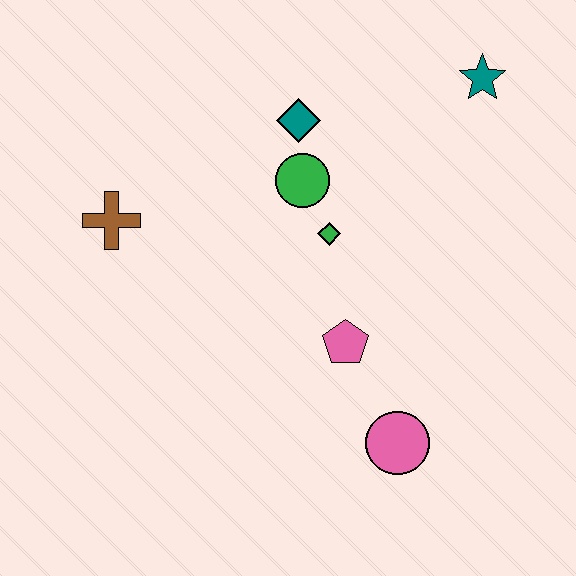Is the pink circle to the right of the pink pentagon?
Yes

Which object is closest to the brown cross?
The green circle is closest to the brown cross.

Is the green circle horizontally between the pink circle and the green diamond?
No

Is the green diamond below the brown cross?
Yes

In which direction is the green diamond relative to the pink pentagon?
The green diamond is above the pink pentagon.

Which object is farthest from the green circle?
The pink circle is farthest from the green circle.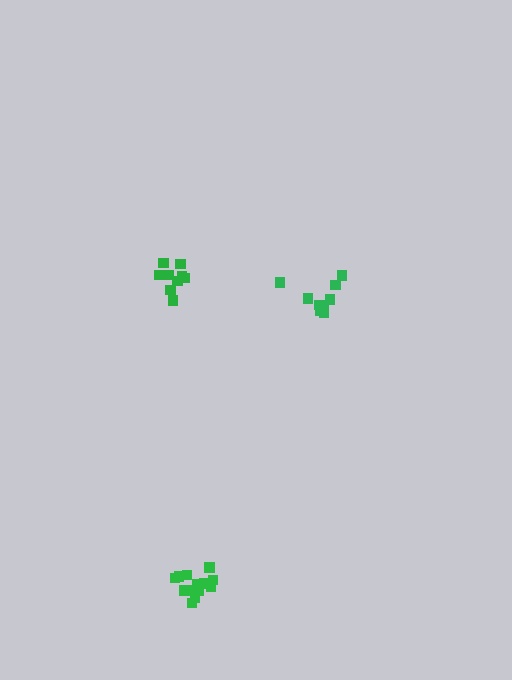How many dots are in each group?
Group 1: 9 dots, Group 2: 13 dots, Group 3: 9 dots (31 total).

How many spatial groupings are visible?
There are 3 spatial groupings.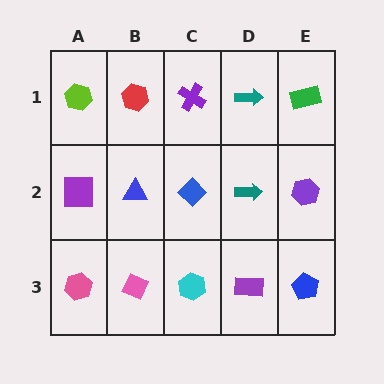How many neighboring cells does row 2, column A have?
3.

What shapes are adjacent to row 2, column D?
A teal arrow (row 1, column D), a purple rectangle (row 3, column D), a blue diamond (row 2, column C), a purple hexagon (row 2, column E).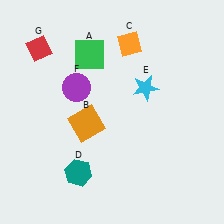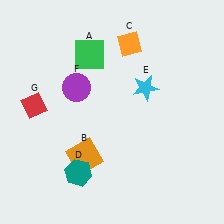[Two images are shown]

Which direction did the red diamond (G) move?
The red diamond (G) moved down.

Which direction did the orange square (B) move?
The orange square (B) moved down.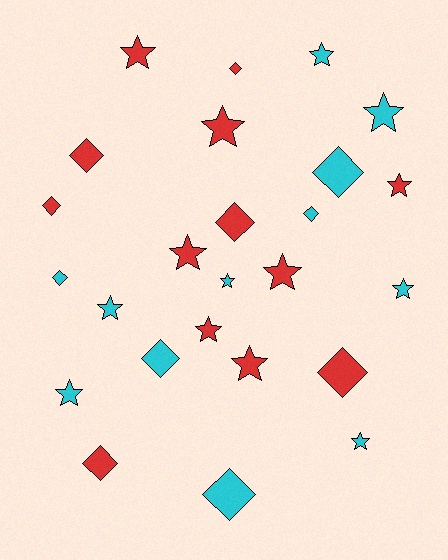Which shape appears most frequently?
Star, with 14 objects.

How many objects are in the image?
There are 25 objects.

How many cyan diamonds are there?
There are 5 cyan diamonds.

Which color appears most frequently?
Red, with 13 objects.